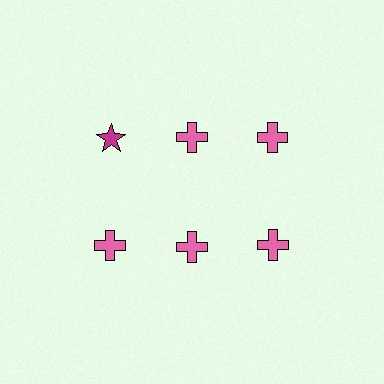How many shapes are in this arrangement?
There are 6 shapes arranged in a grid pattern.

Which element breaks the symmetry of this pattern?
The magenta star in the top row, leftmost column breaks the symmetry. All other shapes are pink crosses.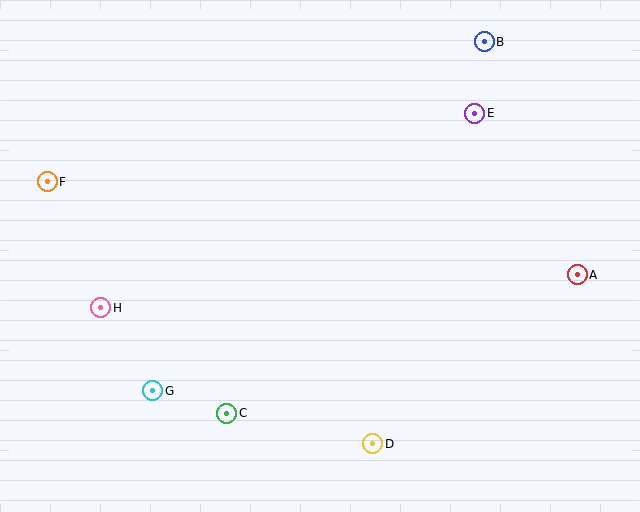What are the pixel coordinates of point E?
Point E is at (475, 113).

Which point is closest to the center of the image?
Point C at (227, 413) is closest to the center.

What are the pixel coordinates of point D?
Point D is at (373, 444).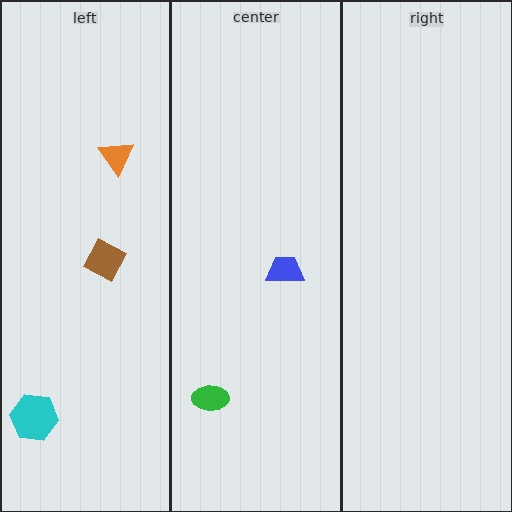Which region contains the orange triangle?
The left region.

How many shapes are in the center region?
2.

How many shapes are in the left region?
3.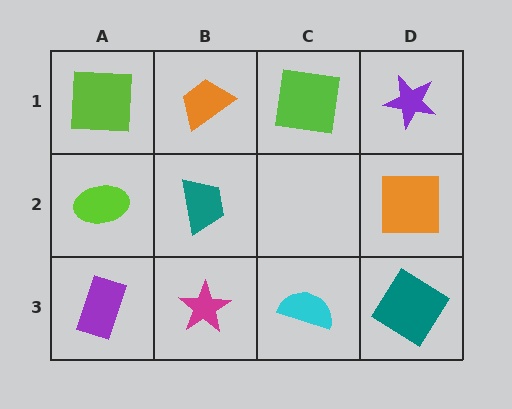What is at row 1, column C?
A lime square.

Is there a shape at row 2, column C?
No, that cell is empty.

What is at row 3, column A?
A purple rectangle.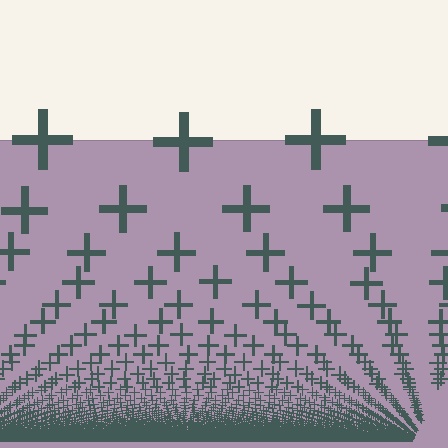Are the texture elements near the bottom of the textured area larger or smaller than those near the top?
Smaller. The gradient is inverted — elements near the bottom are smaller and denser.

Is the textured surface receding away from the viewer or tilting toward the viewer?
The surface appears to tilt toward the viewer. Texture elements get larger and sparser toward the top.